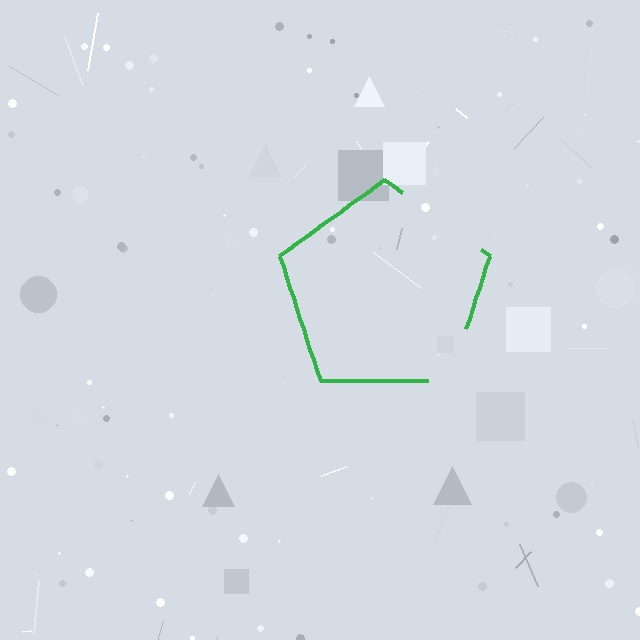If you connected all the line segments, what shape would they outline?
They would outline a pentagon.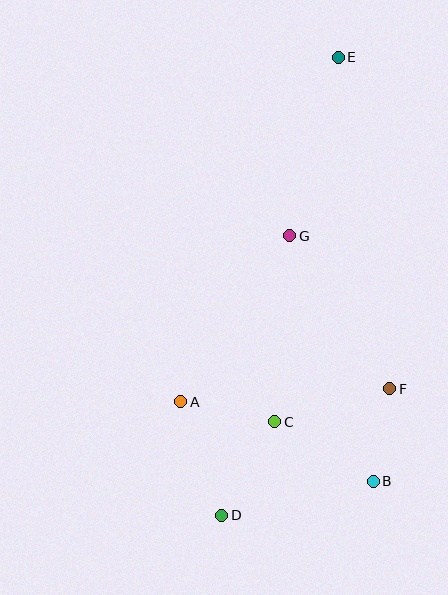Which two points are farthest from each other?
Points D and E are farthest from each other.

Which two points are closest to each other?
Points B and F are closest to each other.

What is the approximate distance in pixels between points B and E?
The distance between B and E is approximately 425 pixels.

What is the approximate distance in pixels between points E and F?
The distance between E and F is approximately 336 pixels.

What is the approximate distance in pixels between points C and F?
The distance between C and F is approximately 120 pixels.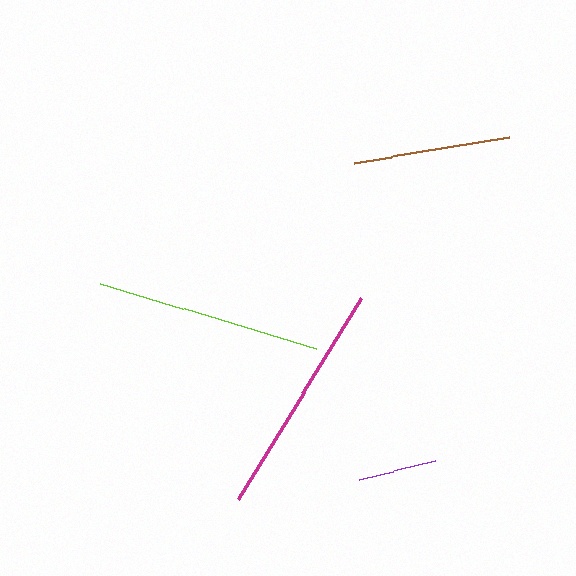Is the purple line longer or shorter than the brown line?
The brown line is longer than the purple line.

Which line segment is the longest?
The magenta line is the longest at approximately 236 pixels.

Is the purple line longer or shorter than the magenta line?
The magenta line is longer than the purple line.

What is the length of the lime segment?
The lime segment is approximately 226 pixels long.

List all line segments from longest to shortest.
From longest to shortest: magenta, lime, brown, purple.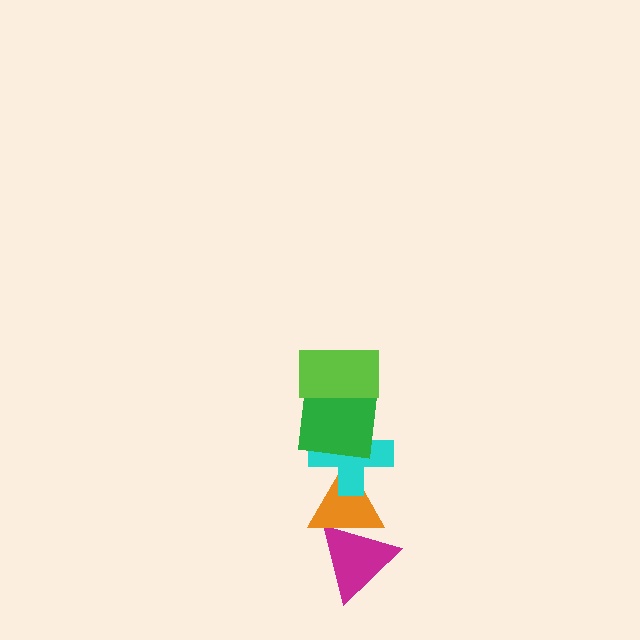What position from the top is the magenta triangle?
The magenta triangle is 5th from the top.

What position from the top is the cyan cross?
The cyan cross is 3rd from the top.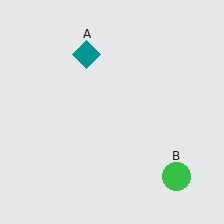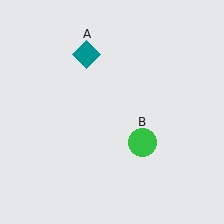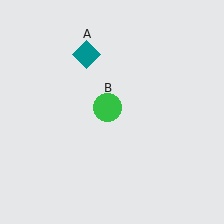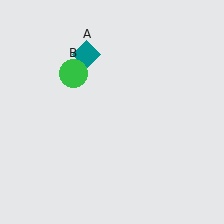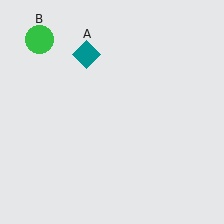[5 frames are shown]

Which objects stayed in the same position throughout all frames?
Teal diamond (object A) remained stationary.